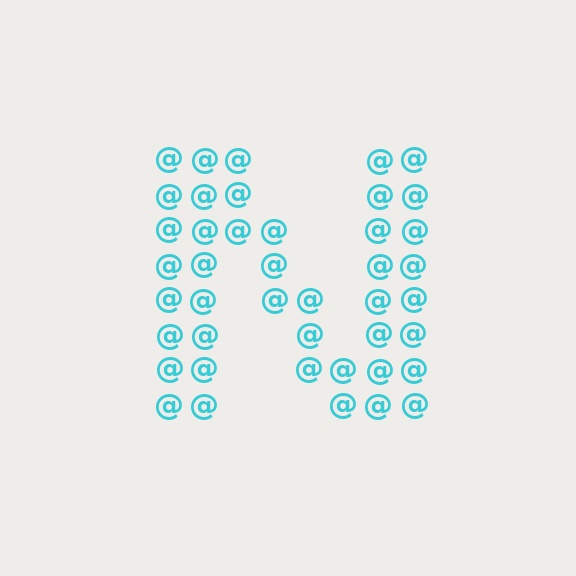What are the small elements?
The small elements are at signs.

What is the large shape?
The large shape is the letter N.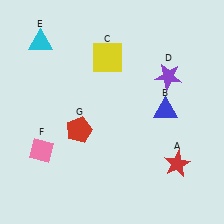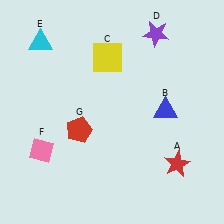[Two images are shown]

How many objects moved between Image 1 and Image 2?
1 object moved between the two images.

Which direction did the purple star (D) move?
The purple star (D) moved up.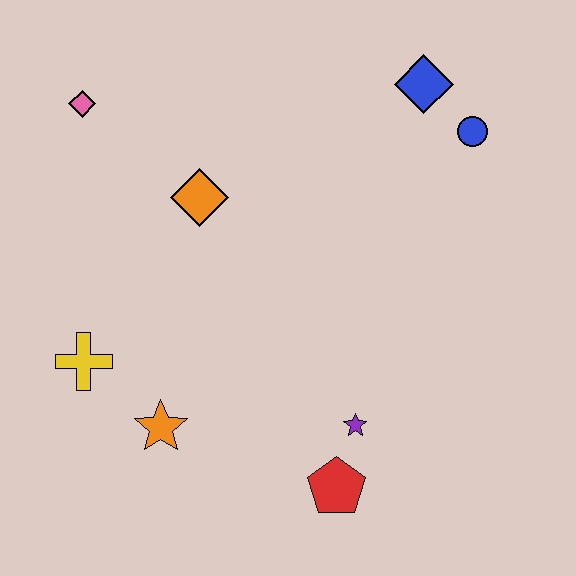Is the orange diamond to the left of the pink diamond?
No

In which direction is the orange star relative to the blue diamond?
The orange star is below the blue diamond.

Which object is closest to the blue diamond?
The blue circle is closest to the blue diamond.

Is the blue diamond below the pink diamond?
No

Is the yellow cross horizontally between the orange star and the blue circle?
No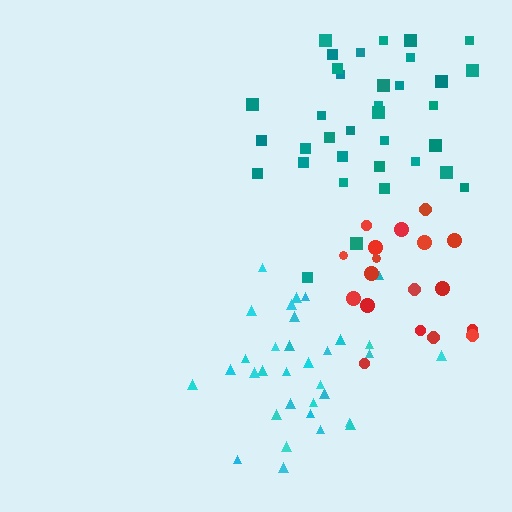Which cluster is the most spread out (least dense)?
Red.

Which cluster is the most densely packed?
Cyan.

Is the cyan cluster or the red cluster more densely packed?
Cyan.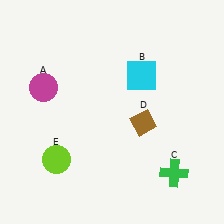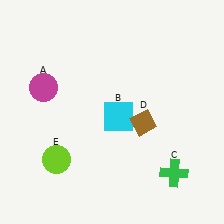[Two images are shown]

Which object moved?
The cyan square (B) moved down.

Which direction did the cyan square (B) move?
The cyan square (B) moved down.